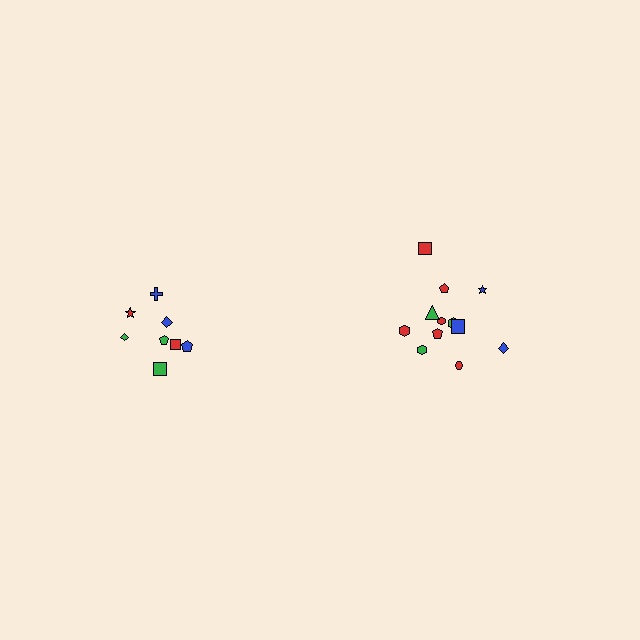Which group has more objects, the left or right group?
The right group.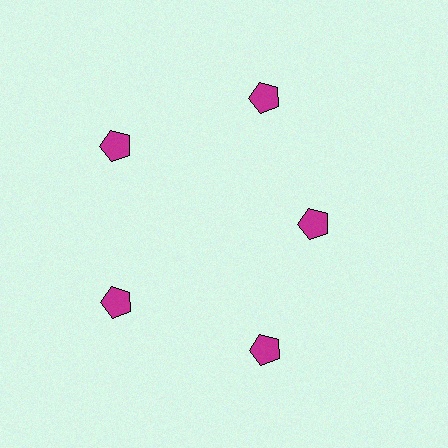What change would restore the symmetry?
The symmetry would be restored by moving it outward, back onto the ring so that all 5 pentagons sit at equal angles and equal distance from the center.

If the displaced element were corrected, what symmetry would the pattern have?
It would have 5-fold rotational symmetry — the pattern would map onto itself every 72 degrees.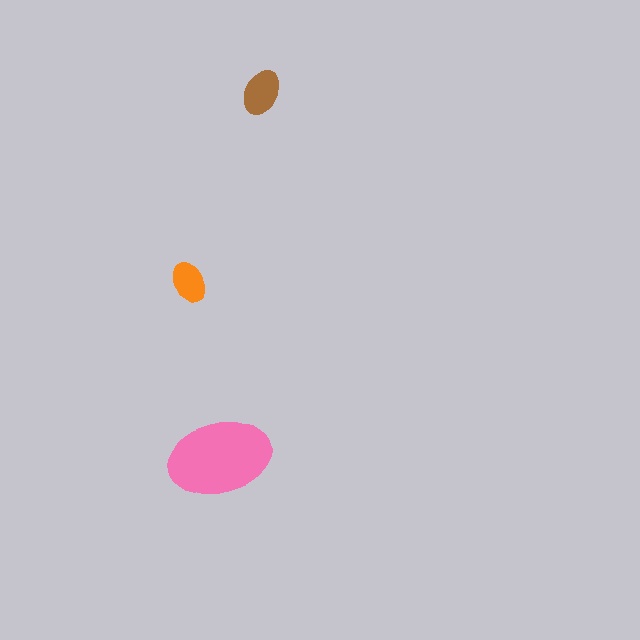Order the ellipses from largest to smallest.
the pink one, the brown one, the orange one.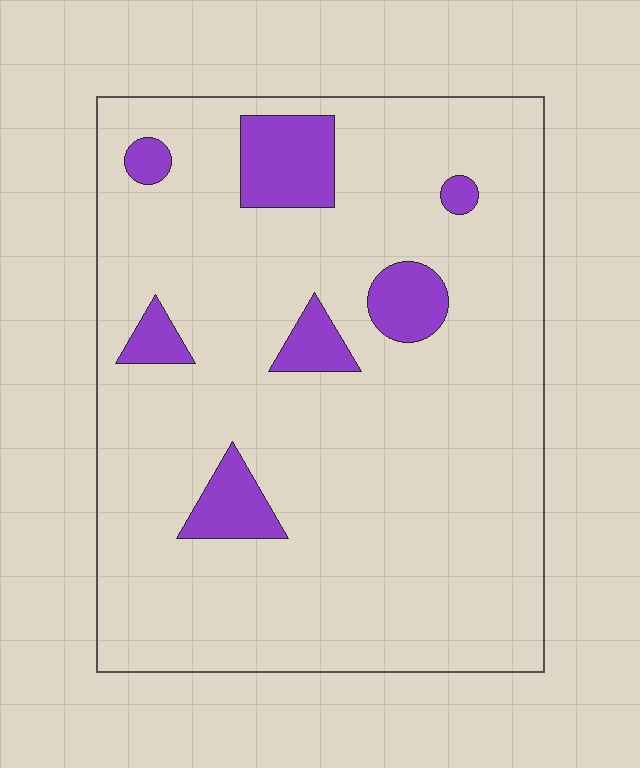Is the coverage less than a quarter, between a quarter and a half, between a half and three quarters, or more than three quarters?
Less than a quarter.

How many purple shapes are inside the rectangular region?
7.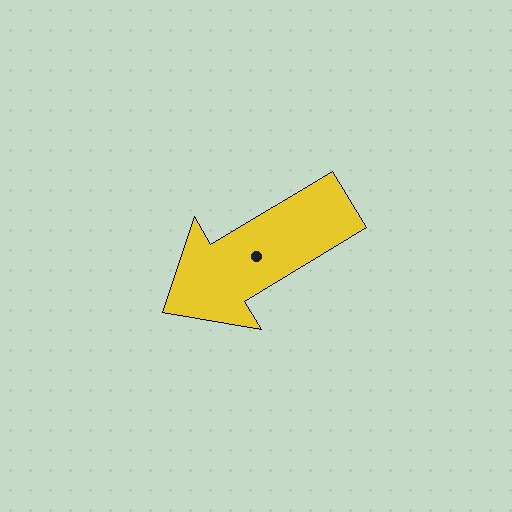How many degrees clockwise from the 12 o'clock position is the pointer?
Approximately 239 degrees.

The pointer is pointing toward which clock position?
Roughly 8 o'clock.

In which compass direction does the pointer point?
Southwest.